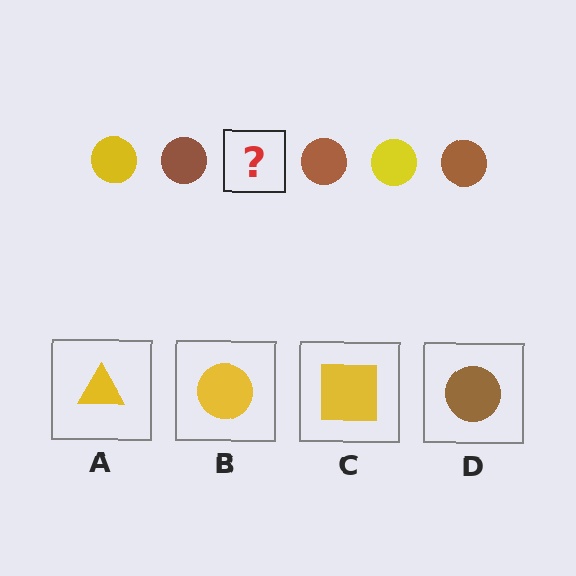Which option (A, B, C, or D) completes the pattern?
B.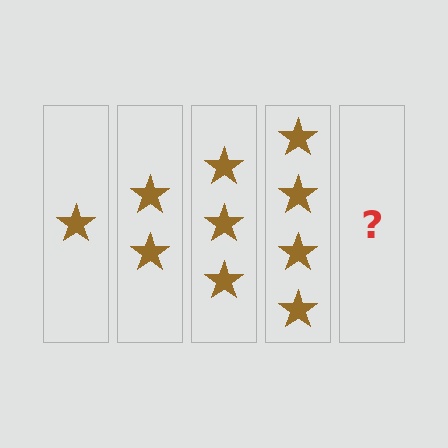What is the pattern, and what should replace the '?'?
The pattern is that each step adds one more star. The '?' should be 5 stars.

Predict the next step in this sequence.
The next step is 5 stars.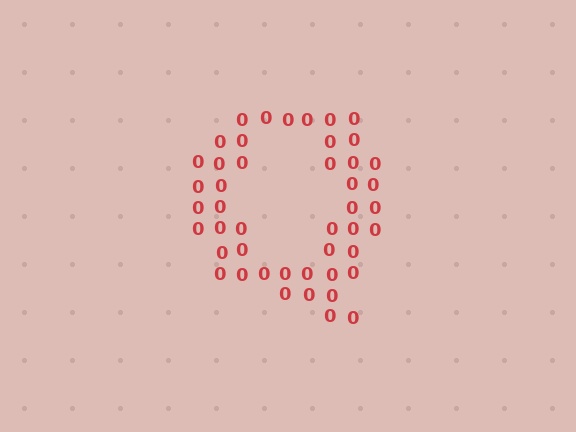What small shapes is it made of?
It is made of small digit 0's.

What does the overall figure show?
The overall figure shows the letter Q.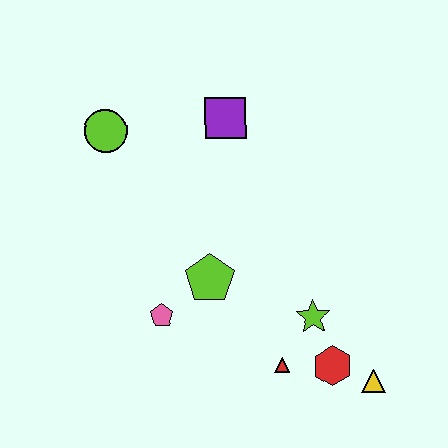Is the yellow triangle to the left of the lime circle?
No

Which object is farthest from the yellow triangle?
The lime circle is farthest from the yellow triangle.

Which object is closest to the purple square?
The lime circle is closest to the purple square.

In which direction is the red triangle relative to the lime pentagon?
The red triangle is below the lime pentagon.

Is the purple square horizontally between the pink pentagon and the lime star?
Yes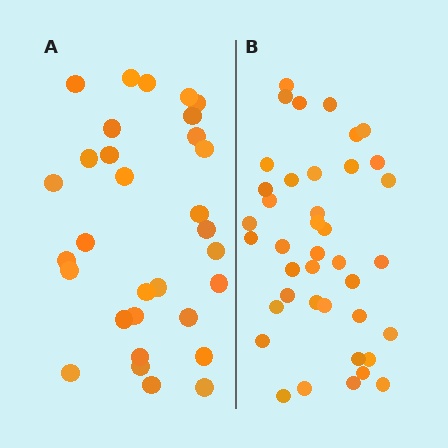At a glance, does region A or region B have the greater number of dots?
Region B (the right region) has more dots.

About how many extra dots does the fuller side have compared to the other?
Region B has roughly 8 or so more dots than region A.